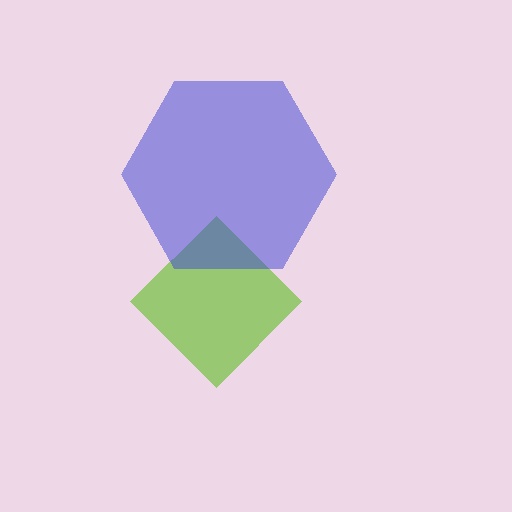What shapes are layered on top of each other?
The layered shapes are: a lime diamond, a blue hexagon.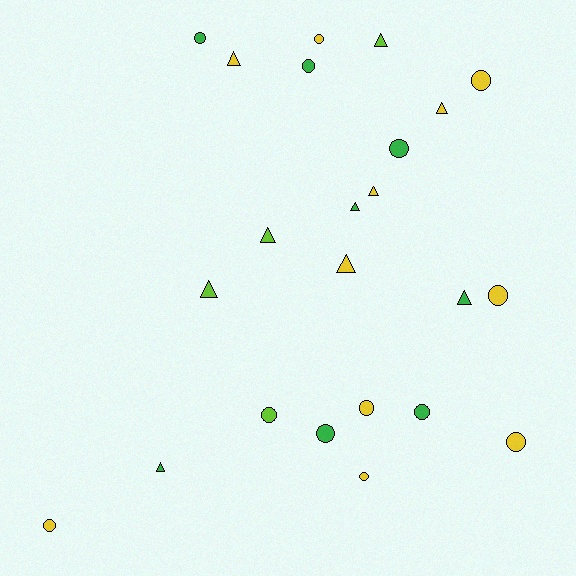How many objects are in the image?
There are 23 objects.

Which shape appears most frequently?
Circle, with 13 objects.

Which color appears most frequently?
Yellow, with 11 objects.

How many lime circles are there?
There is 1 lime circle.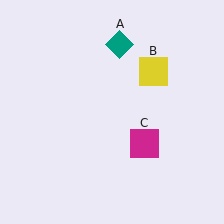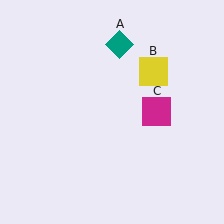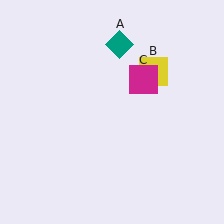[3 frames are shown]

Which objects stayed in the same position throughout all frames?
Teal diamond (object A) and yellow square (object B) remained stationary.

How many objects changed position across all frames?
1 object changed position: magenta square (object C).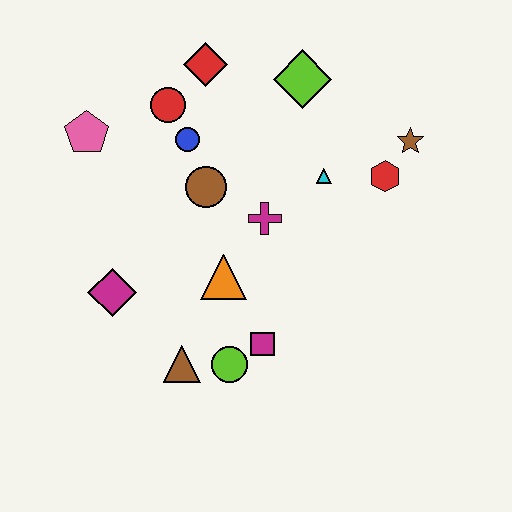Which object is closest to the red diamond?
The red circle is closest to the red diamond.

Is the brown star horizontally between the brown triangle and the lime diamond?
No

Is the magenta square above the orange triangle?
No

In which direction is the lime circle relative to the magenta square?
The lime circle is to the left of the magenta square.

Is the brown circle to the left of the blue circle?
No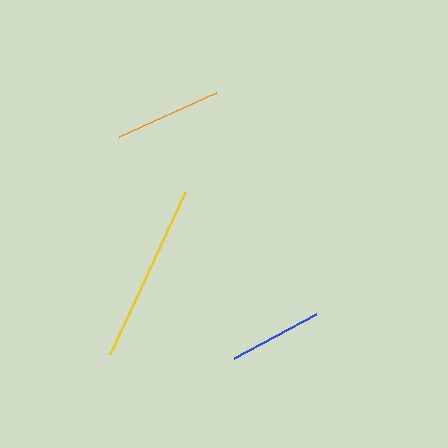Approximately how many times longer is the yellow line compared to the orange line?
The yellow line is approximately 1.7 times the length of the orange line.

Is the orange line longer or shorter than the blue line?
The orange line is longer than the blue line.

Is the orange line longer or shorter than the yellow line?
The yellow line is longer than the orange line.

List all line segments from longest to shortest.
From longest to shortest: yellow, orange, blue.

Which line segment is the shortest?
The blue line is the shortest at approximately 93 pixels.